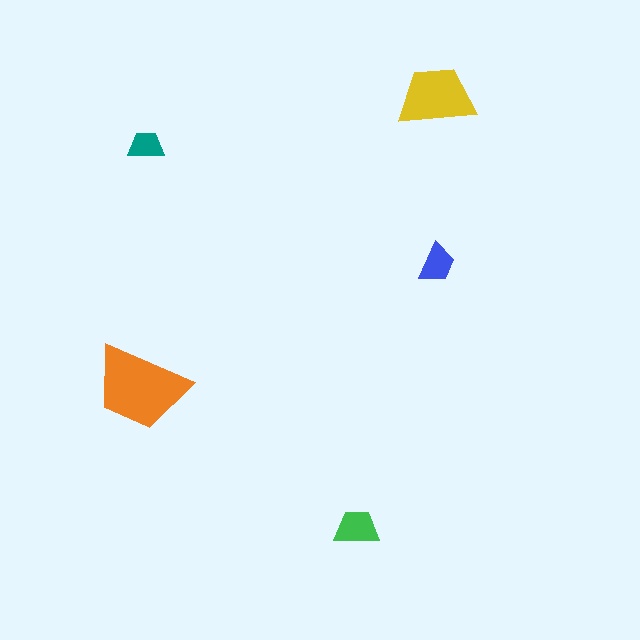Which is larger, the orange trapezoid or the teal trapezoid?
The orange one.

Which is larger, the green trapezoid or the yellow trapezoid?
The yellow one.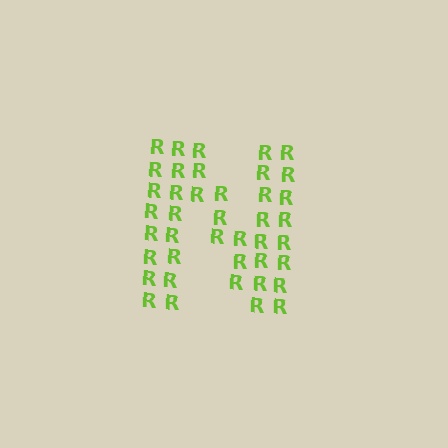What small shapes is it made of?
It is made of small letter R's.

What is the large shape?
The large shape is the letter N.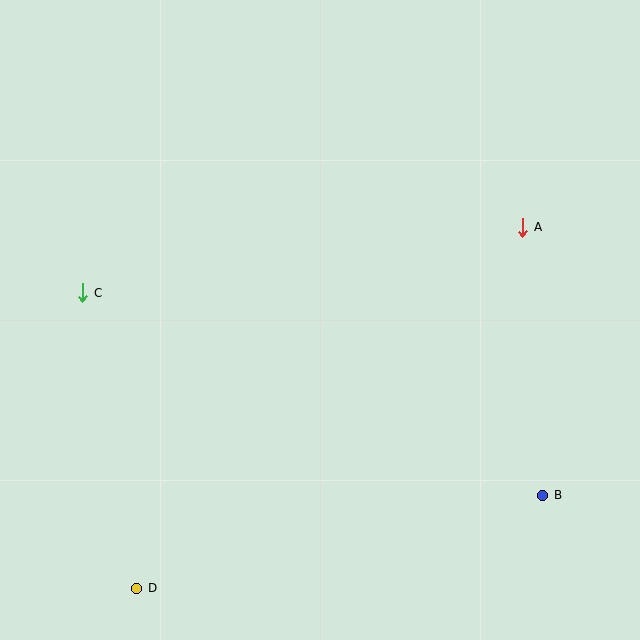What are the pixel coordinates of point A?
Point A is at (523, 227).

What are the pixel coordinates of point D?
Point D is at (137, 588).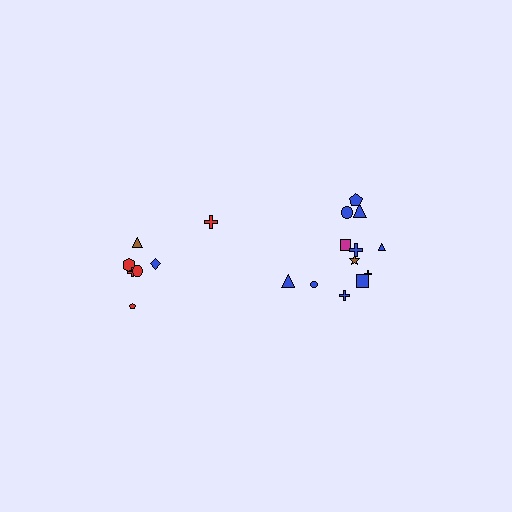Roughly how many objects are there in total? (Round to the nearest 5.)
Roughly 20 objects in total.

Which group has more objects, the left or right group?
The right group.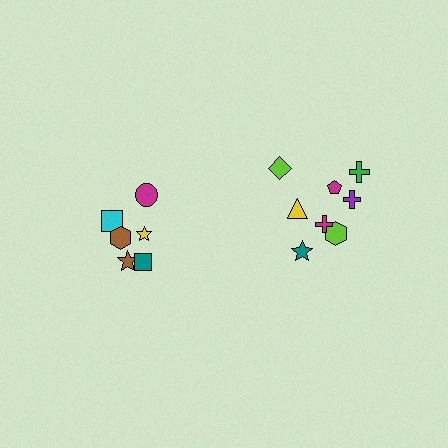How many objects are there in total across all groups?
There are 14 objects.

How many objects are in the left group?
There are 6 objects.